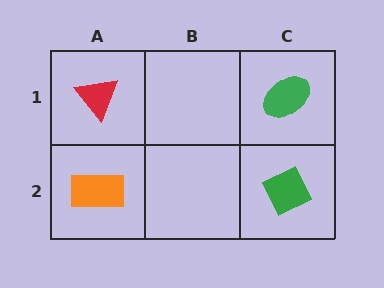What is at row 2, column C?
A green diamond.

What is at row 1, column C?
A green ellipse.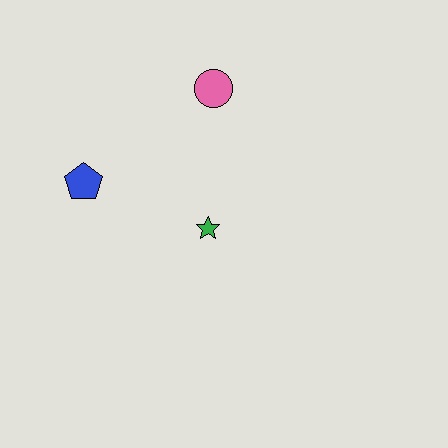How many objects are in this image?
There are 3 objects.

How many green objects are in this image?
There is 1 green object.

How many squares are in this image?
There are no squares.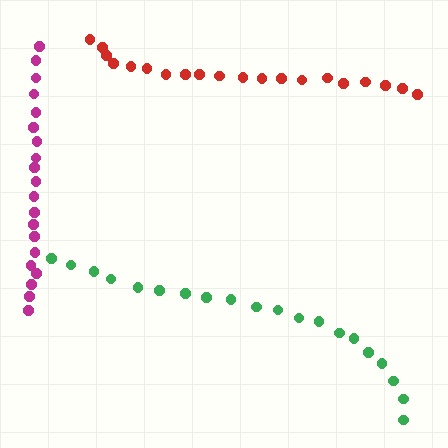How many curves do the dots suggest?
There are 3 distinct paths.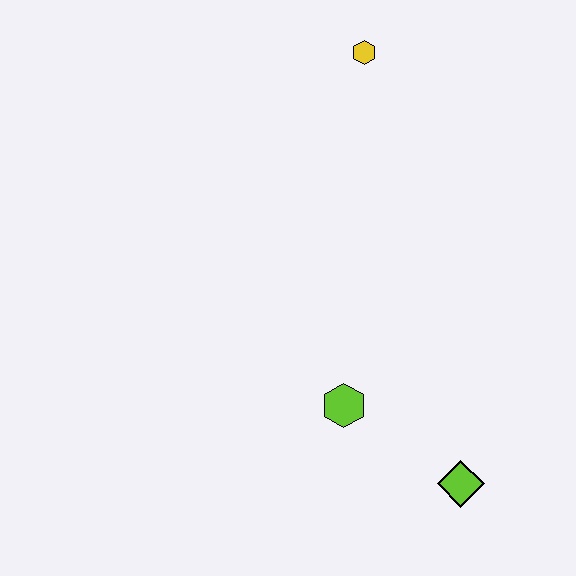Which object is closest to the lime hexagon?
The lime diamond is closest to the lime hexagon.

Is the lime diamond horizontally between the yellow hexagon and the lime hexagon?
No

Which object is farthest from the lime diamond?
The yellow hexagon is farthest from the lime diamond.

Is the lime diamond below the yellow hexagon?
Yes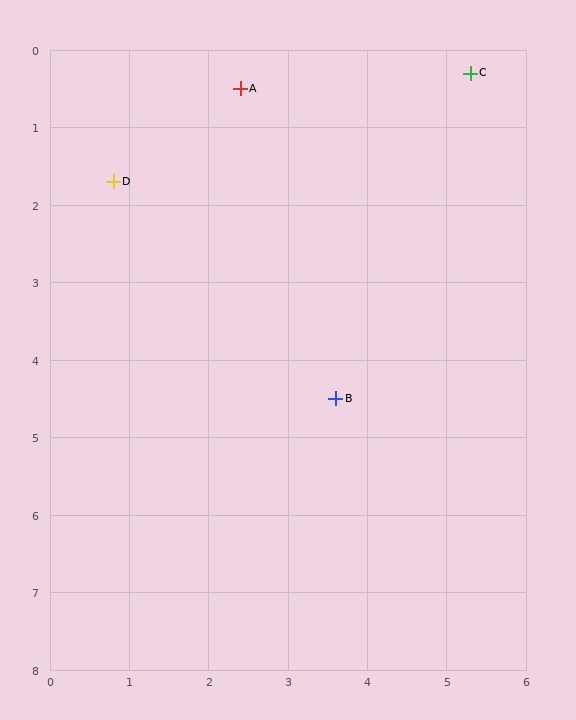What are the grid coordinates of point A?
Point A is at approximately (2.4, 0.5).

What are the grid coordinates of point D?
Point D is at approximately (0.8, 1.7).